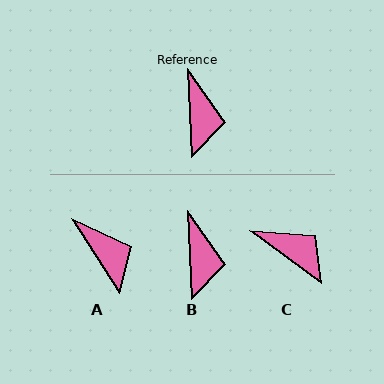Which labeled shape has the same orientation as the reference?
B.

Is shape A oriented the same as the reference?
No, it is off by about 30 degrees.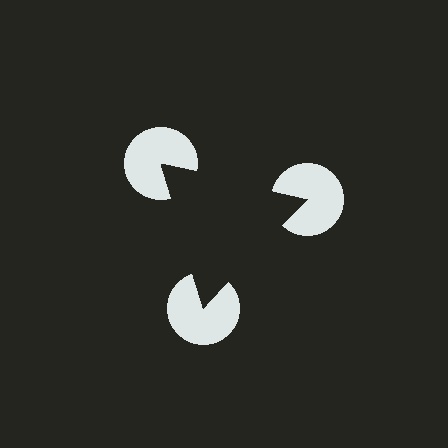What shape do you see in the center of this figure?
An illusory triangle — its edges are inferred from the aligned wedge cuts in the pac-man discs, not physically drawn.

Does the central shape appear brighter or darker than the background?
It typically appears slightly darker than the background, even though no actual brightness change is drawn.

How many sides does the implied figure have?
3 sides.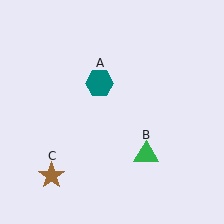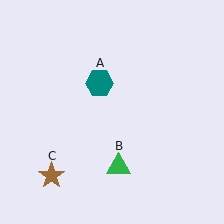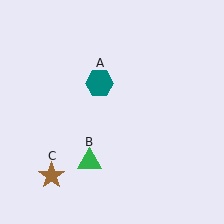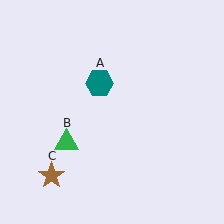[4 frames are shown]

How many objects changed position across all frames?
1 object changed position: green triangle (object B).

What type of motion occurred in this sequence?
The green triangle (object B) rotated clockwise around the center of the scene.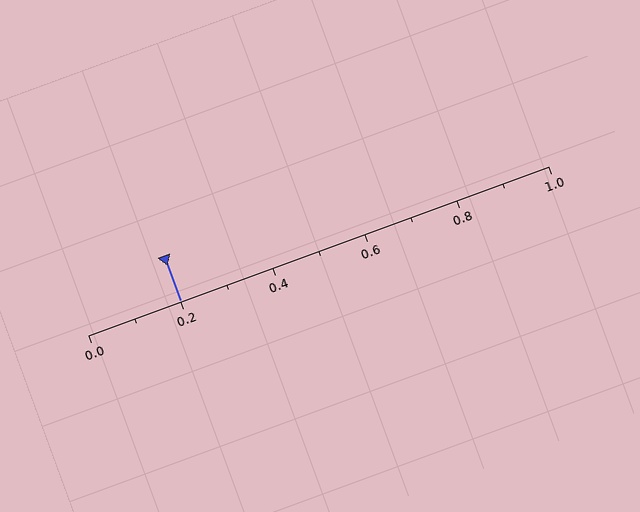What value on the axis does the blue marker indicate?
The marker indicates approximately 0.2.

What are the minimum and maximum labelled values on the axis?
The axis runs from 0.0 to 1.0.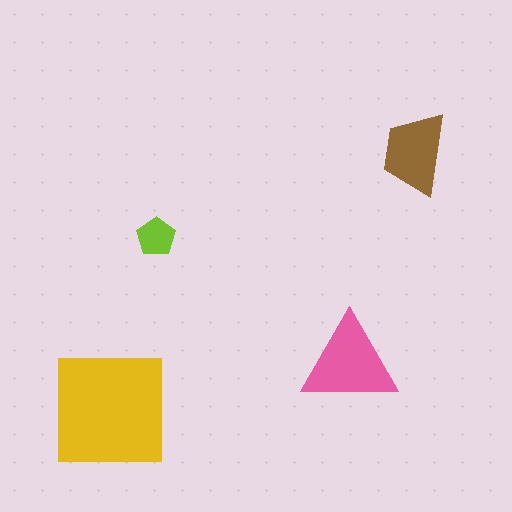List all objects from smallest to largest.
The lime pentagon, the brown trapezoid, the pink triangle, the yellow square.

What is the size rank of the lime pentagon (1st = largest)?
4th.